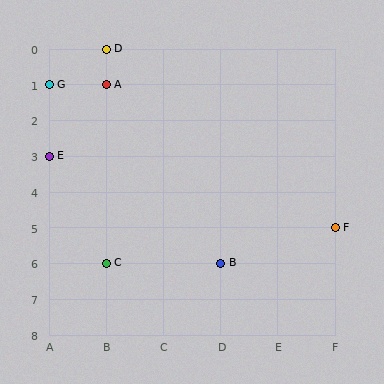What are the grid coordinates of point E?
Point E is at grid coordinates (A, 3).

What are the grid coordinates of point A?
Point A is at grid coordinates (B, 1).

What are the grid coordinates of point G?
Point G is at grid coordinates (A, 1).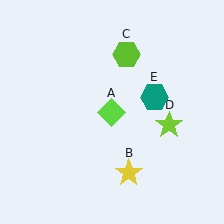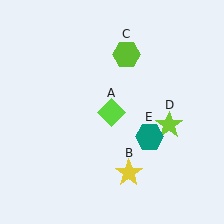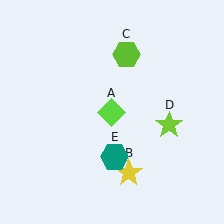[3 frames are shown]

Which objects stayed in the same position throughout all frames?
Lime diamond (object A) and yellow star (object B) and lime hexagon (object C) and lime star (object D) remained stationary.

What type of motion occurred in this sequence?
The teal hexagon (object E) rotated clockwise around the center of the scene.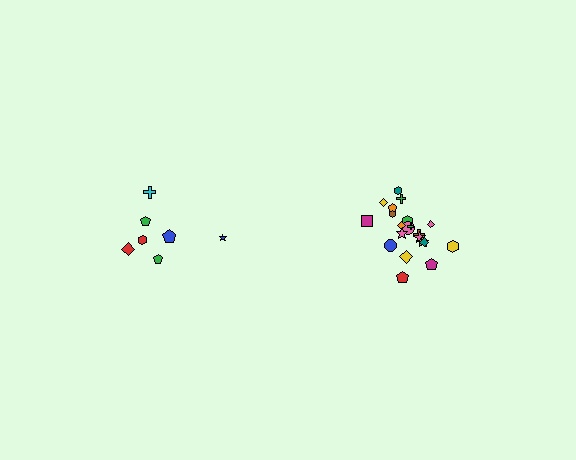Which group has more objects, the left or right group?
The right group.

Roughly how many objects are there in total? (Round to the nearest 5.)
Roughly 30 objects in total.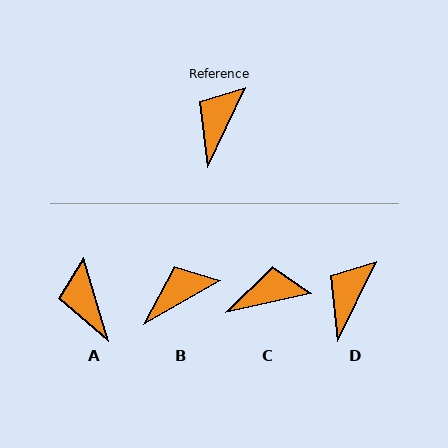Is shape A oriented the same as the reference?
No, it is off by about 42 degrees.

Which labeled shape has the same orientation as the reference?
D.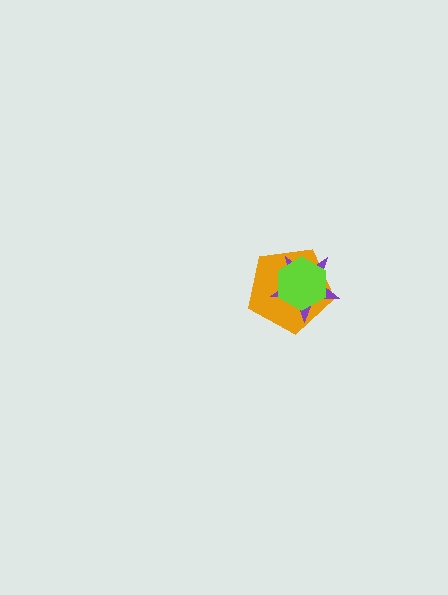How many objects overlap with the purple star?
2 objects overlap with the purple star.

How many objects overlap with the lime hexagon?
2 objects overlap with the lime hexagon.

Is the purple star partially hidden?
Yes, it is partially covered by another shape.